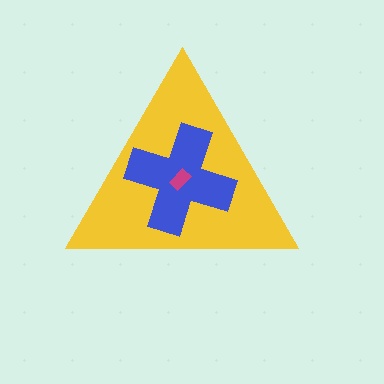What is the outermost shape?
The yellow triangle.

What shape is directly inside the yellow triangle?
The blue cross.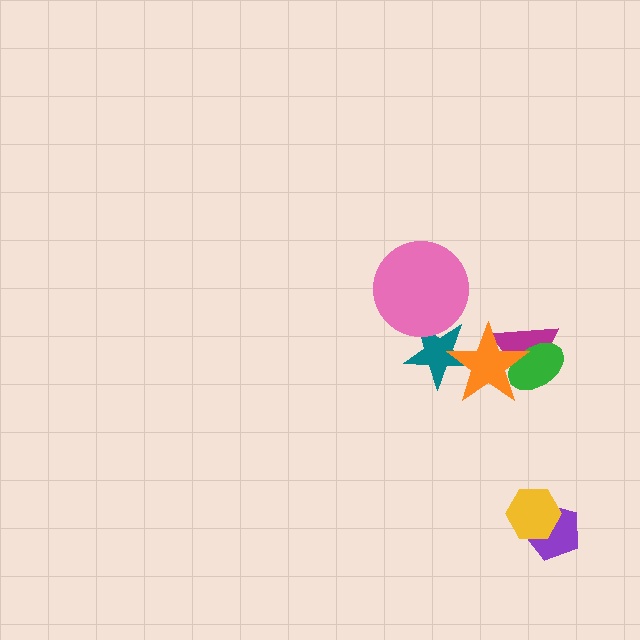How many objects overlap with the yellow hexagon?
1 object overlaps with the yellow hexagon.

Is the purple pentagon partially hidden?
Yes, it is partially covered by another shape.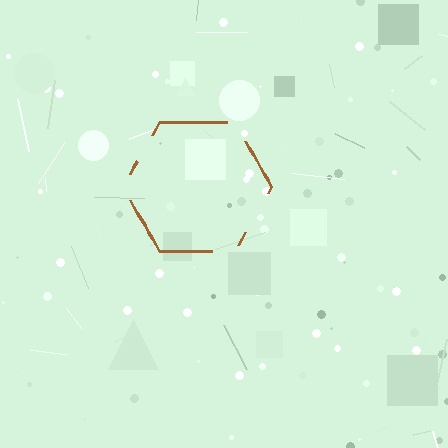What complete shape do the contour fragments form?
The contour fragments form a hexagon.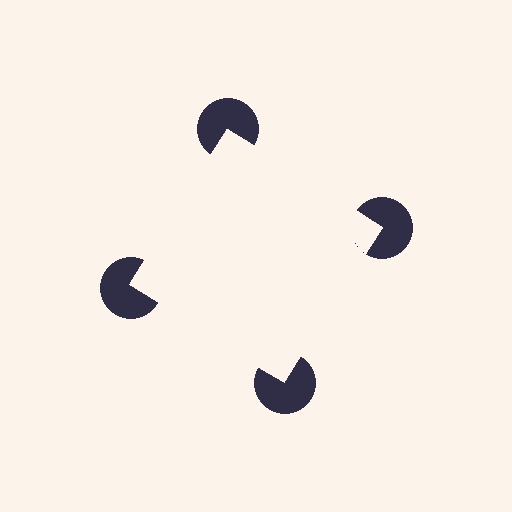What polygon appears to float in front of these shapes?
An illusory square — its edges are inferred from the aligned wedge cuts in the pac-man discs, not physically drawn.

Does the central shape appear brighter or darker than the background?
It typically appears slightly brighter than the background, even though no actual brightness change is drawn.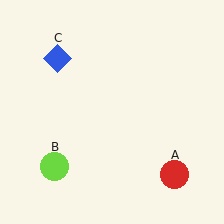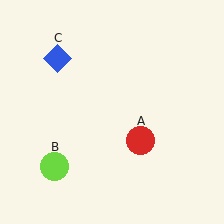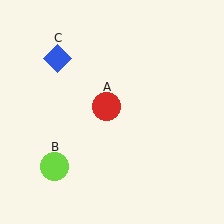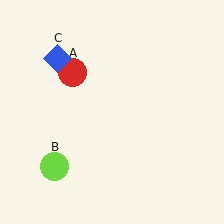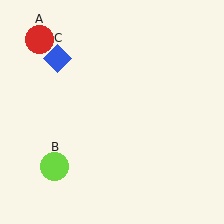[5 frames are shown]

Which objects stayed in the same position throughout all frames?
Lime circle (object B) and blue diamond (object C) remained stationary.